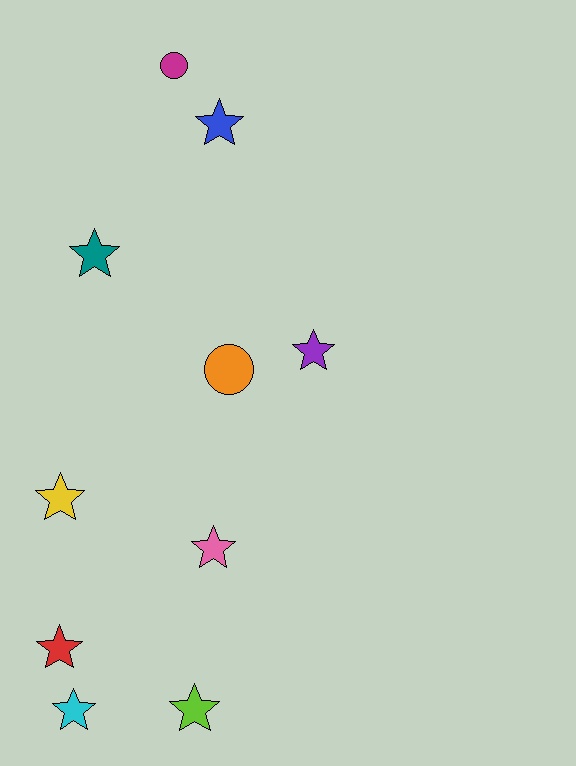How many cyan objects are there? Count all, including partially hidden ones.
There is 1 cyan object.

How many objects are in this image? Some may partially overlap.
There are 10 objects.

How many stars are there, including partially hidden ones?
There are 8 stars.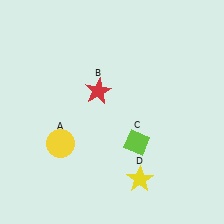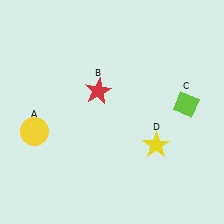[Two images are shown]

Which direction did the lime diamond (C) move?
The lime diamond (C) moved right.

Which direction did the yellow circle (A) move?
The yellow circle (A) moved left.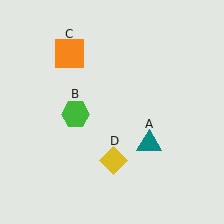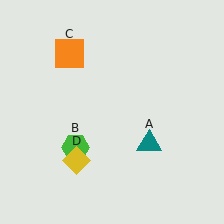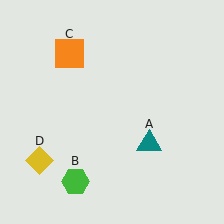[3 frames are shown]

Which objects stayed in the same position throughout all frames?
Teal triangle (object A) and orange square (object C) remained stationary.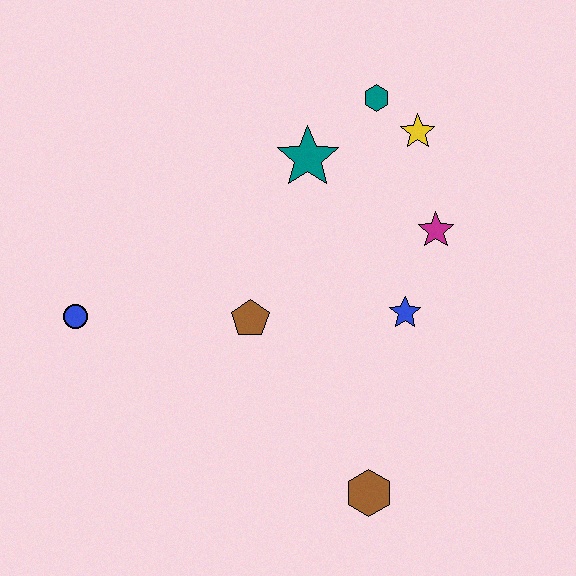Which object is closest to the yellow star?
The teal hexagon is closest to the yellow star.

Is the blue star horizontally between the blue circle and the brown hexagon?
No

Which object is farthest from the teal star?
The brown hexagon is farthest from the teal star.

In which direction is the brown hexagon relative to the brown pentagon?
The brown hexagon is below the brown pentagon.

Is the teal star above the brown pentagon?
Yes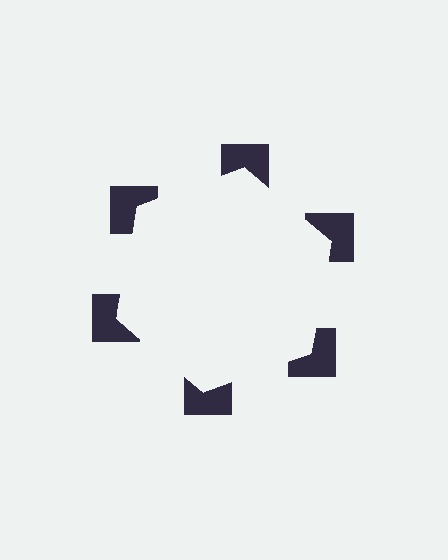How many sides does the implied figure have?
6 sides.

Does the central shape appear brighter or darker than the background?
It typically appears slightly brighter than the background, even though no actual brightness change is drawn.